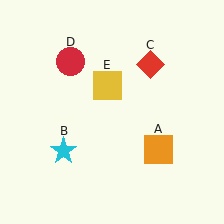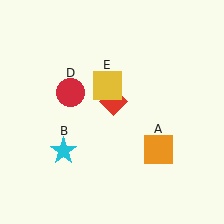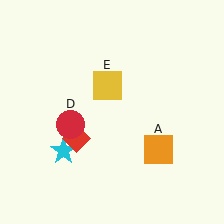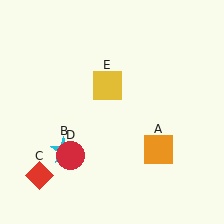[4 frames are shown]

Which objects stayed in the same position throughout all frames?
Orange square (object A) and cyan star (object B) and yellow square (object E) remained stationary.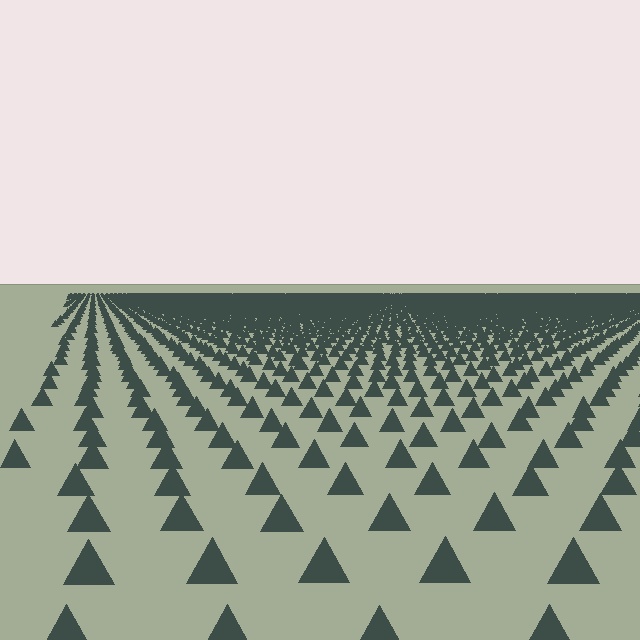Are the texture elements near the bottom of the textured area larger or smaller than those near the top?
Larger. Near the bottom, elements are closer to the viewer and appear at a bigger on-screen size.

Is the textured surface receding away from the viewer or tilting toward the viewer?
The surface is receding away from the viewer. Texture elements get smaller and denser toward the top.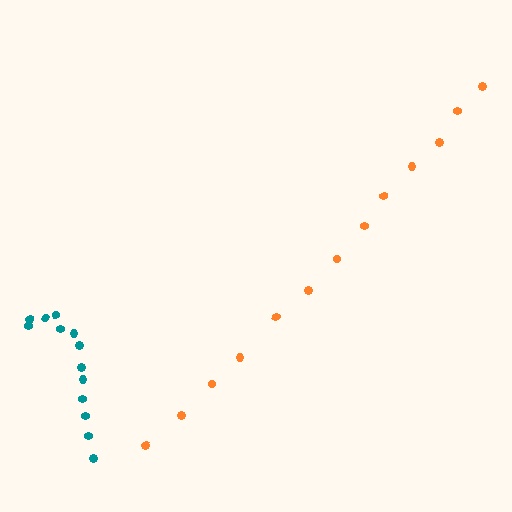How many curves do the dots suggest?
There are 2 distinct paths.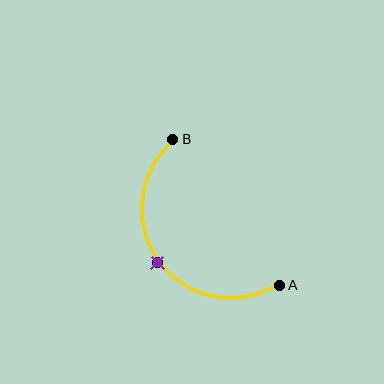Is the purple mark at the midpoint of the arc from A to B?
Yes. The purple mark lies on the arc at equal arc-length from both A and B — it is the arc midpoint.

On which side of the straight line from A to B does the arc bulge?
The arc bulges below and to the left of the straight line connecting A and B.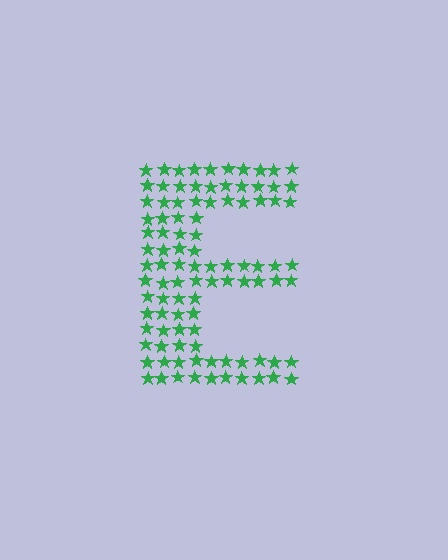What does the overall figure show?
The overall figure shows the letter E.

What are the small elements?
The small elements are stars.